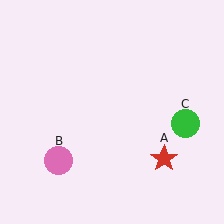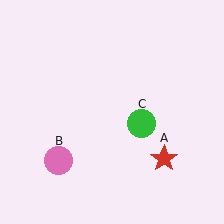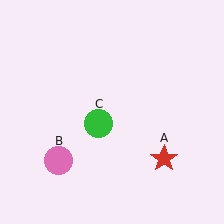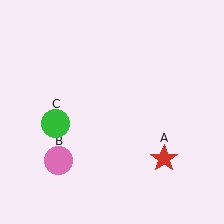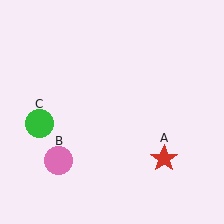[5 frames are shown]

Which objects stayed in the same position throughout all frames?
Red star (object A) and pink circle (object B) remained stationary.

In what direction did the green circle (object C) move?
The green circle (object C) moved left.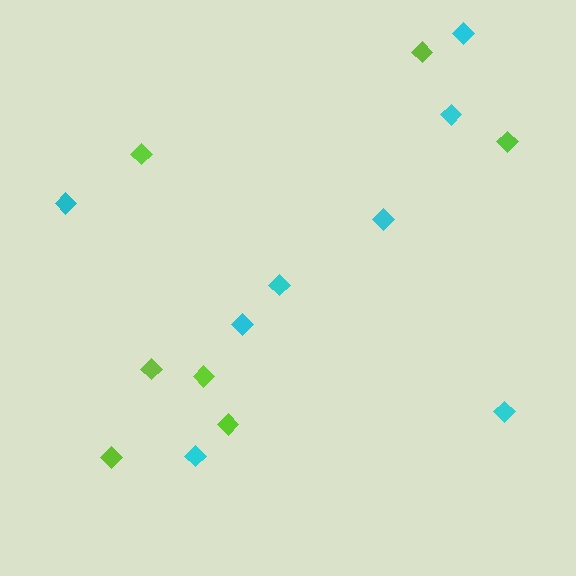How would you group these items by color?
There are 2 groups: one group of lime diamonds (7) and one group of cyan diamonds (8).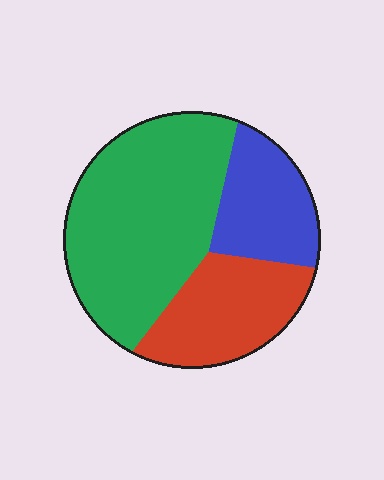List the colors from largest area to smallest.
From largest to smallest: green, red, blue.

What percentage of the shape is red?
Red covers around 25% of the shape.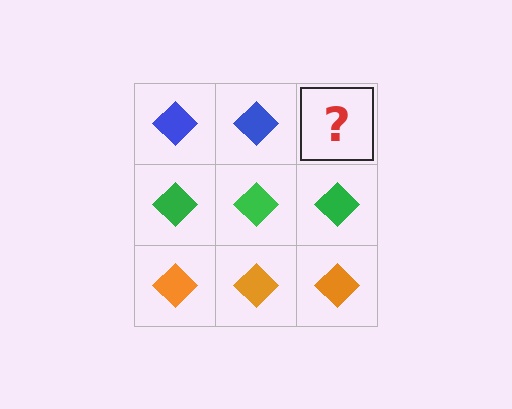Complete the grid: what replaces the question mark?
The question mark should be replaced with a blue diamond.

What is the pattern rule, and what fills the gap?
The rule is that each row has a consistent color. The gap should be filled with a blue diamond.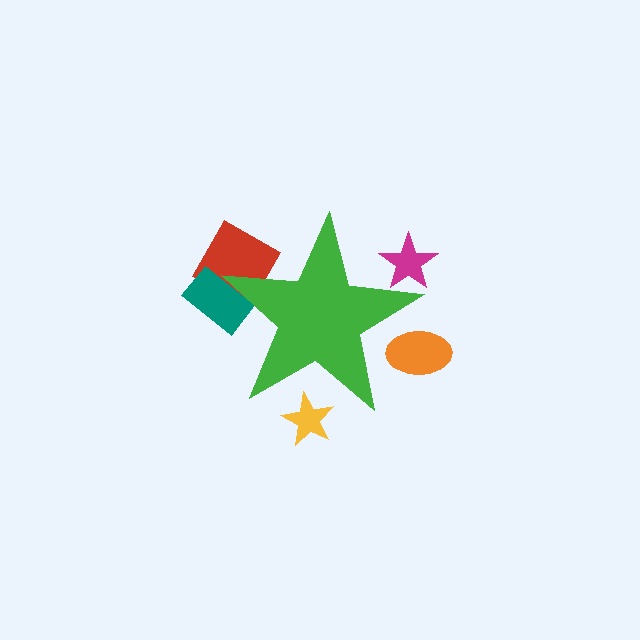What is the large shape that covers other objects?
A green star.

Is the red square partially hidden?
Yes, the red square is partially hidden behind the green star.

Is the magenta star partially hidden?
Yes, the magenta star is partially hidden behind the green star.